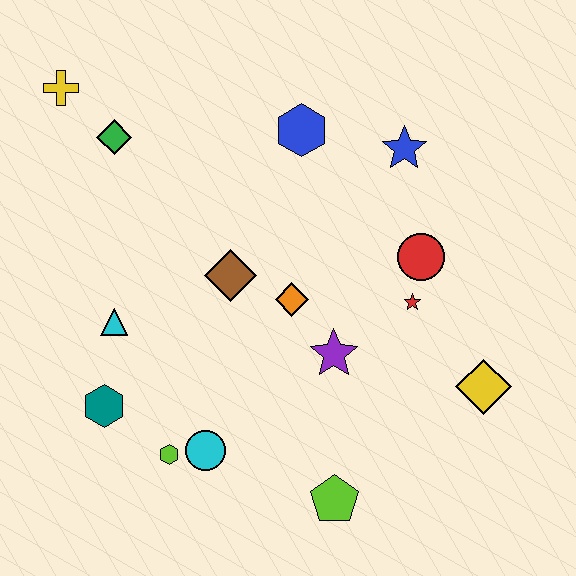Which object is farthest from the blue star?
The teal hexagon is farthest from the blue star.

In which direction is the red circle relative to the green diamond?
The red circle is to the right of the green diamond.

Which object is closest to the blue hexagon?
The blue star is closest to the blue hexagon.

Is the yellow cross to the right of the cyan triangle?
No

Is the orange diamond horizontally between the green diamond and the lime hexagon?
No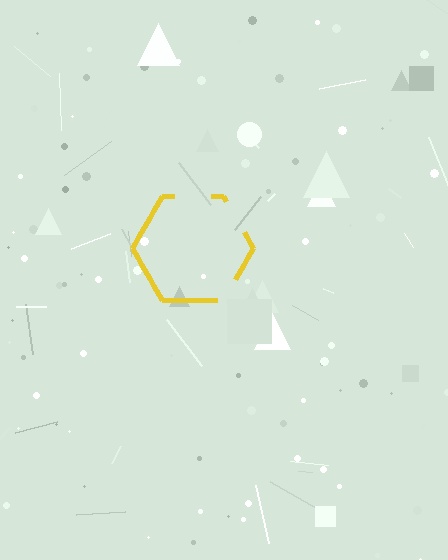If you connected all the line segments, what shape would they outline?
They would outline a hexagon.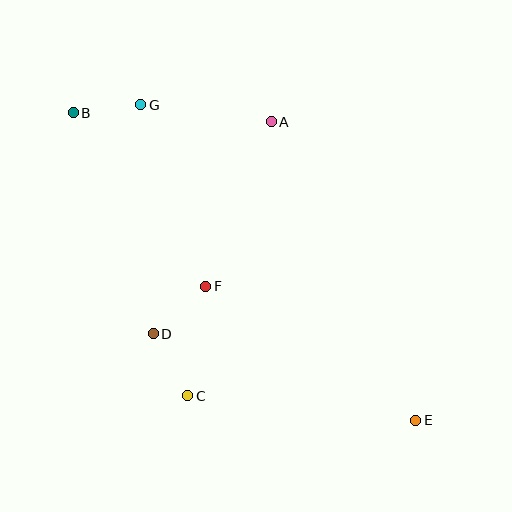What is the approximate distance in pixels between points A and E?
The distance between A and E is approximately 332 pixels.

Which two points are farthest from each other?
Points B and E are farthest from each other.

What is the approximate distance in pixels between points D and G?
The distance between D and G is approximately 229 pixels.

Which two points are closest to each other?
Points B and G are closest to each other.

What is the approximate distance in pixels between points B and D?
The distance between B and D is approximately 235 pixels.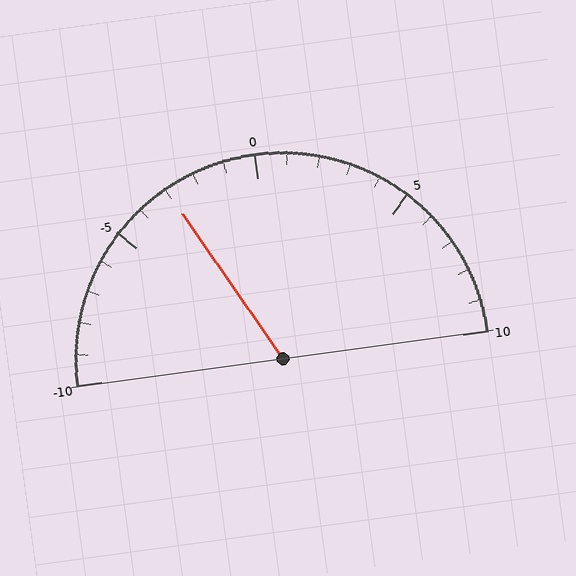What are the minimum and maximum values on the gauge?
The gauge ranges from -10 to 10.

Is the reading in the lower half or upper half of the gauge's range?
The reading is in the lower half of the range (-10 to 10).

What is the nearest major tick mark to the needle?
The nearest major tick mark is -5.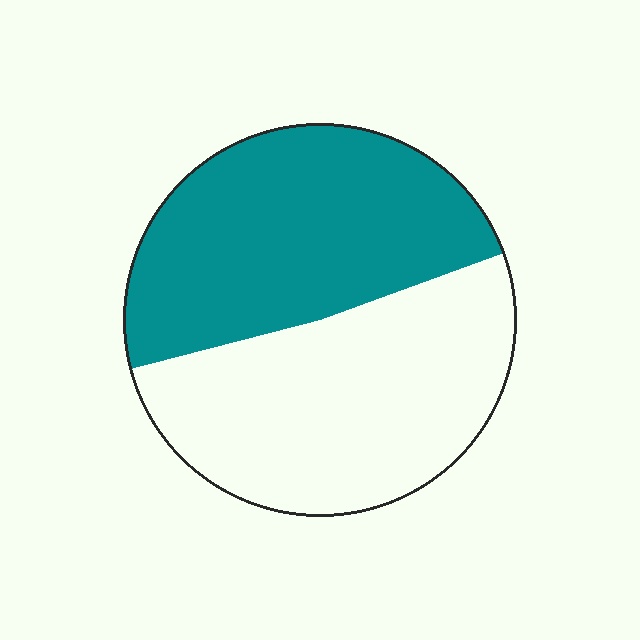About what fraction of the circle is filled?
About one half (1/2).